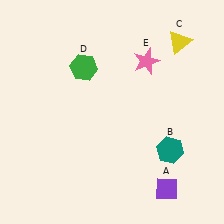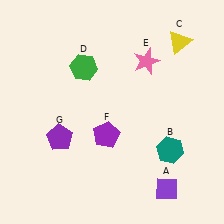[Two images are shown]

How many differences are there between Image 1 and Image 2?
There are 2 differences between the two images.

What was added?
A purple pentagon (F), a purple pentagon (G) were added in Image 2.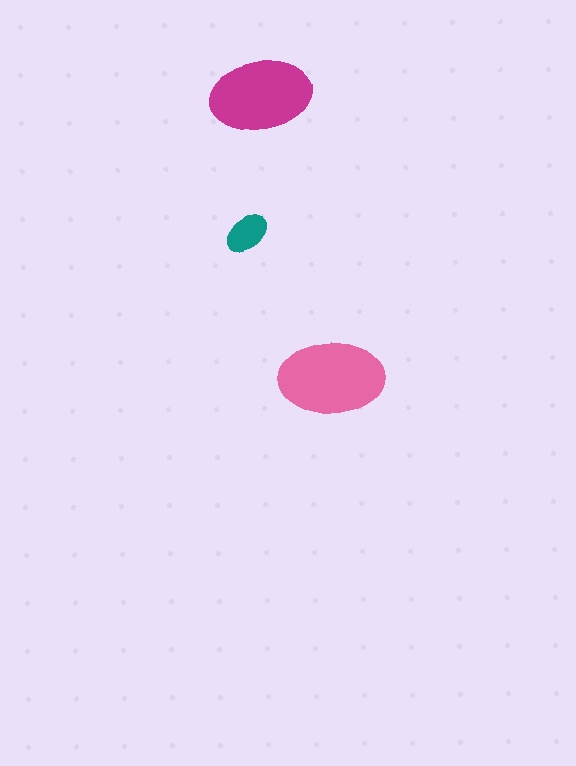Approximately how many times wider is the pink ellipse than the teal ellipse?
About 2.5 times wider.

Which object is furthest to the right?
The pink ellipse is rightmost.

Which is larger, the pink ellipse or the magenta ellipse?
The pink one.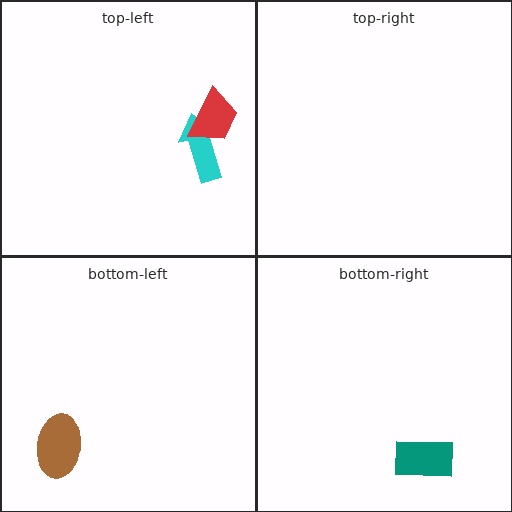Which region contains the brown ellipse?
The bottom-left region.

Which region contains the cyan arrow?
The top-left region.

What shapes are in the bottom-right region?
The teal rectangle.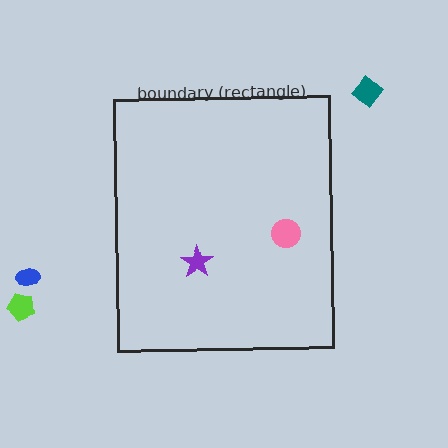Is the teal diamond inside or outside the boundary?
Outside.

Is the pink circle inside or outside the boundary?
Inside.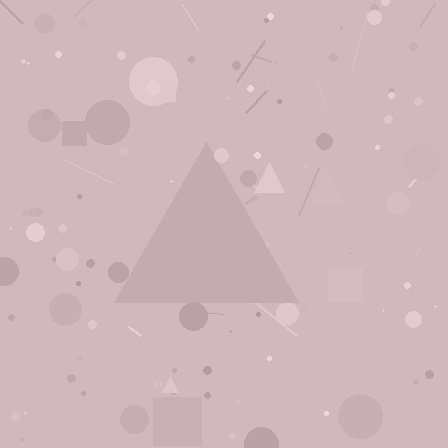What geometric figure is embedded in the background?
A triangle is embedded in the background.